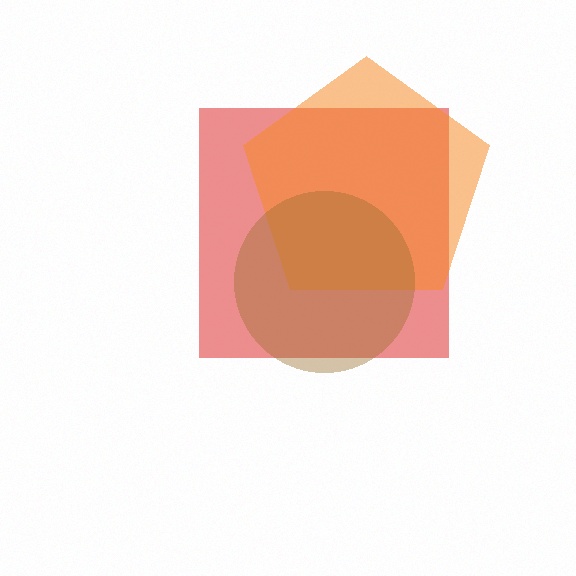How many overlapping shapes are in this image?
There are 3 overlapping shapes in the image.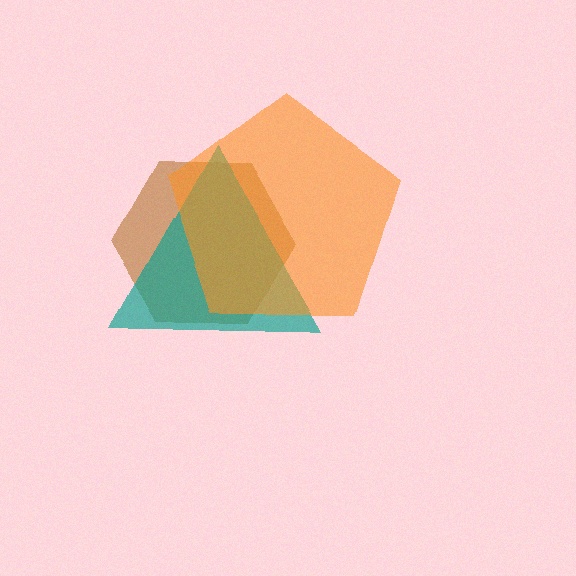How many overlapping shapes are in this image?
There are 3 overlapping shapes in the image.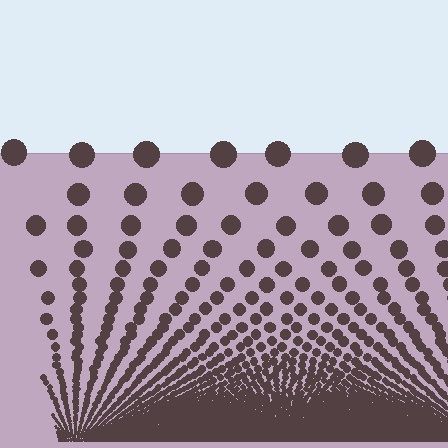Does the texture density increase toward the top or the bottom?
Density increases toward the bottom.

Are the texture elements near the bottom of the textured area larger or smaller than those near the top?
Smaller. The gradient is inverted — elements near the bottom are smaller and denser.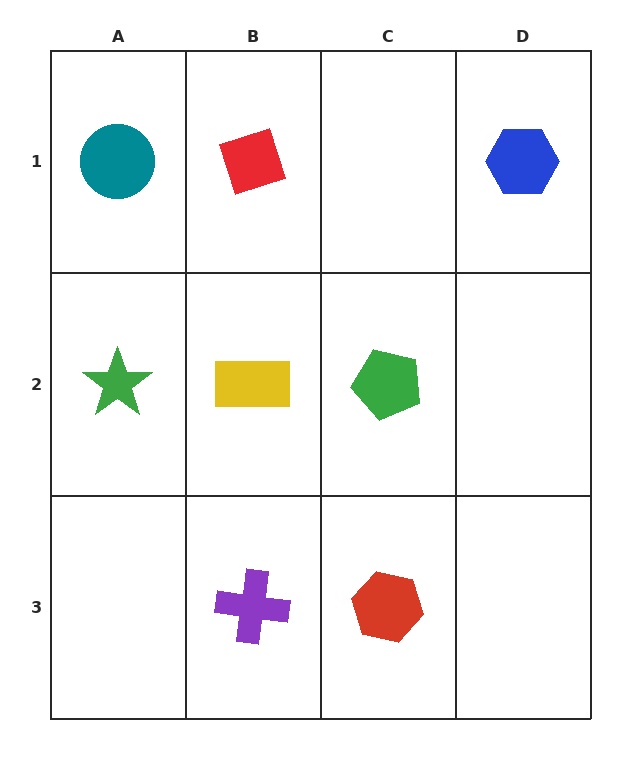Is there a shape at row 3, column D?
No, that cell is empty.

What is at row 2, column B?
A yellow rectangle.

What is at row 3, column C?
A red hexagon.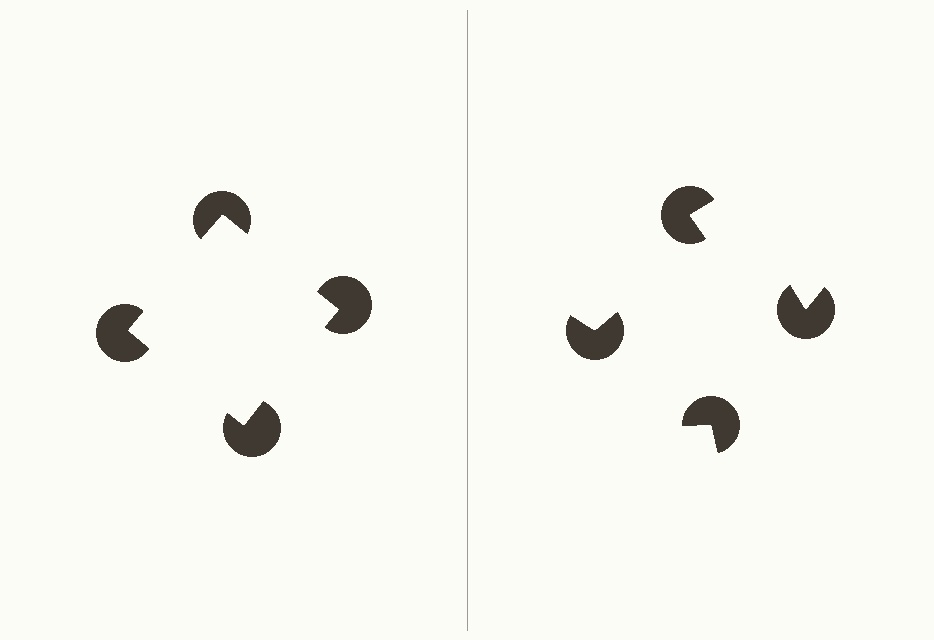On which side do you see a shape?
An illusory square appears on the left side. On the right side the wedge cuts are rotated, so no coherent shape forms.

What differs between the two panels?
The pac-man discs are positioned identically on both sides; only the wedge orientations differ. On the left they align to a square; on the right they are misaligned.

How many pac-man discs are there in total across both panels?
8 — 4 on each side.